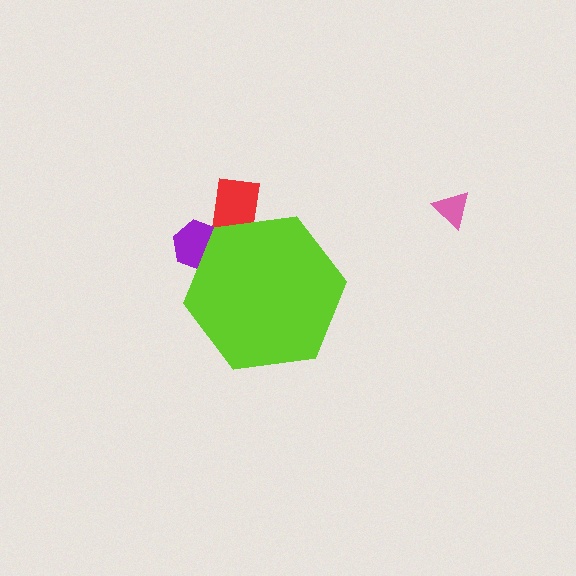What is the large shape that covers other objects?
A lime hexagon.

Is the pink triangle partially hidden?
No, the pink triangle is fully visible.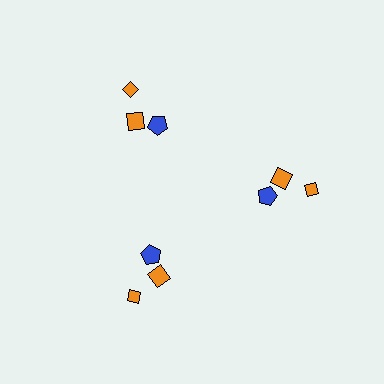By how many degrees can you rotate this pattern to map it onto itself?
The pattern maps onto itself every 120 degrees of rotation.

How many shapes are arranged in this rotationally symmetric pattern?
There are 9 shapes, arranged in 3 groups of 3.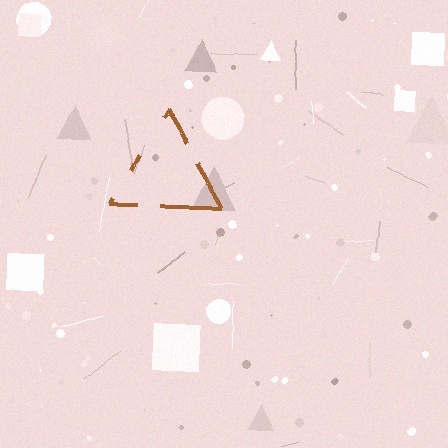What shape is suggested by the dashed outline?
The dashed outline suggests a triangle.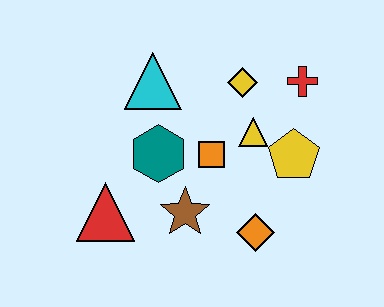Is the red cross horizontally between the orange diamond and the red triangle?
No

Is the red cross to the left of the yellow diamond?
No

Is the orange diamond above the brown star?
No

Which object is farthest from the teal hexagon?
The red cross is farthest from the teal hexagon.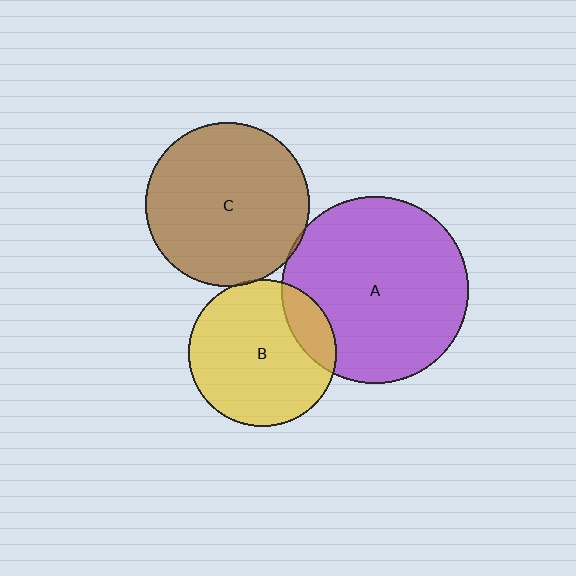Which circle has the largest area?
Circle A (purple).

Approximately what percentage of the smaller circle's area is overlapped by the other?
Approximately 5%.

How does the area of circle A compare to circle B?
Approximately 1.6 times.